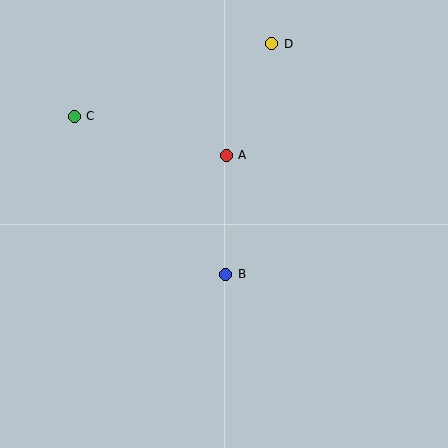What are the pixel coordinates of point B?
Point B is at (226, 274).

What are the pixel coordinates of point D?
Point D is at (272, 44).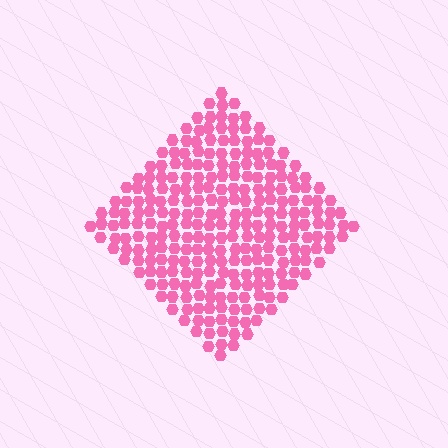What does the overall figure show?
The overall figure shows a diamond.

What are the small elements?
The small elements are hexagons.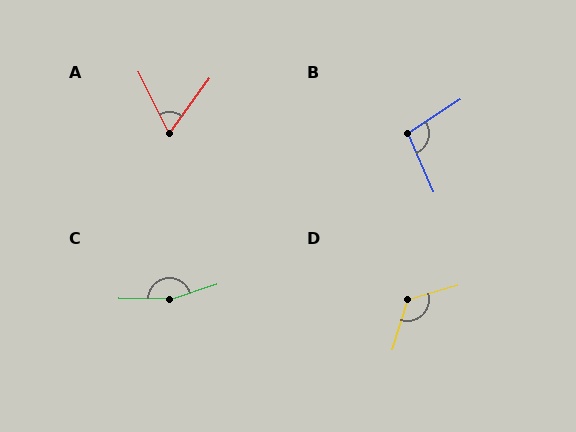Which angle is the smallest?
A, at approximately 63 degrees.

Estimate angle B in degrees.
Approximately 99 degrees.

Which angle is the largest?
C, at approximately 162 degrees.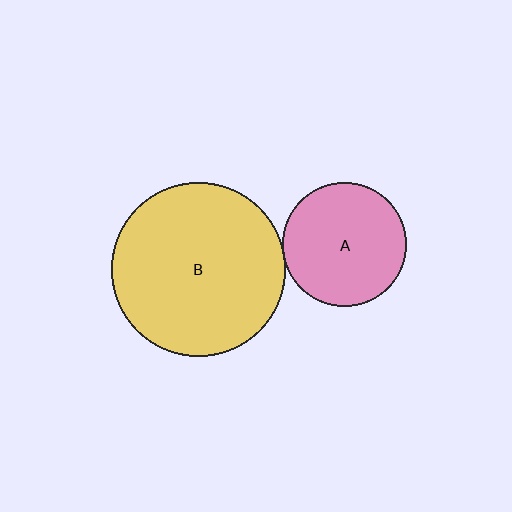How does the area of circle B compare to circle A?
Approximately 2.0 times.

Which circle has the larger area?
Circle B (yellow).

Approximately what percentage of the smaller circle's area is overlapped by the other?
Approximately 5%.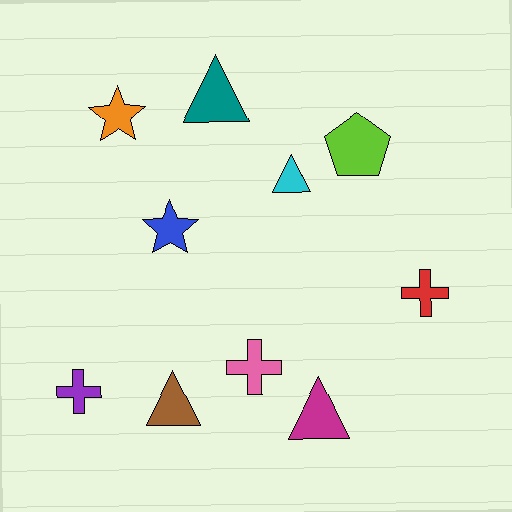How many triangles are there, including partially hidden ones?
There are 4 triangles.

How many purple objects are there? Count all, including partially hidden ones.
There is 1 purple object.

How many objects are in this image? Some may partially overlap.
There are 10 objects.